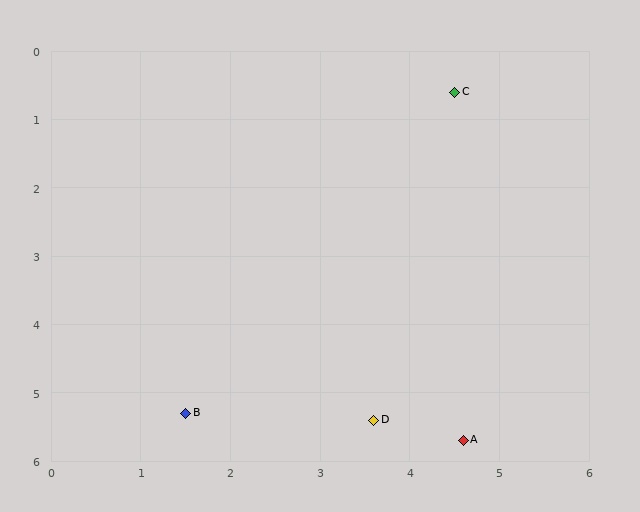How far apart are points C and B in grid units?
Points C and B are about 5.6 grid units apart.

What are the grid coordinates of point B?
Point B is at approximately (1.5, 5.3).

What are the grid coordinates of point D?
Point D is at approximately (3.6, 5.4).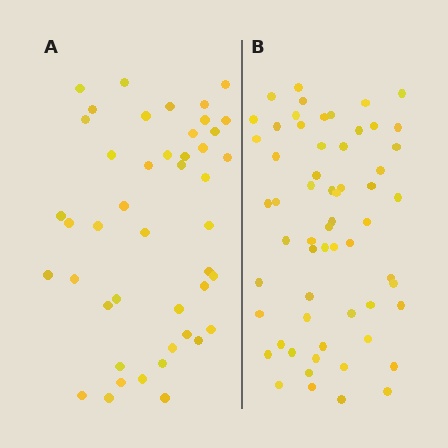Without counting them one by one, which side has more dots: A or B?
Region B (the right region) has more dots.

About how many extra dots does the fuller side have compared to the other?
Region B has approximately 15 more dots than region A.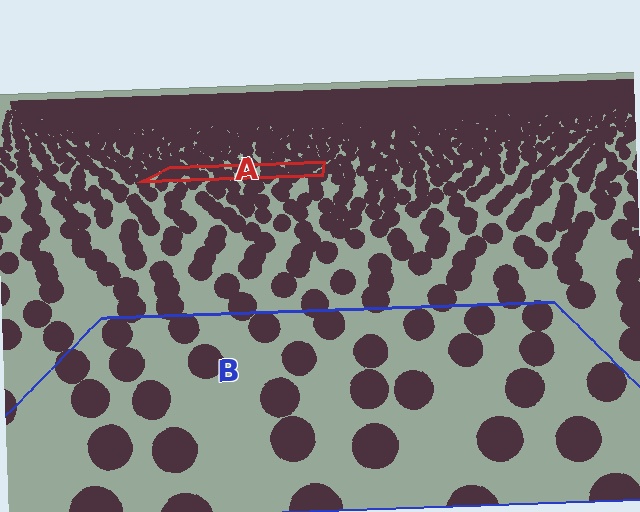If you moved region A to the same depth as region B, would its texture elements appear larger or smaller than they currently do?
They would appear larger. At a closer depth, the same texture elements are projected at a bigger on-screen size.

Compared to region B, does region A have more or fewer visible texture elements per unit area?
Region A has more texture elements per unit area — they are packed more densely because it is farther away.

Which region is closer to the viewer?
Region B is closer. The texture elements there are larger and more spread out.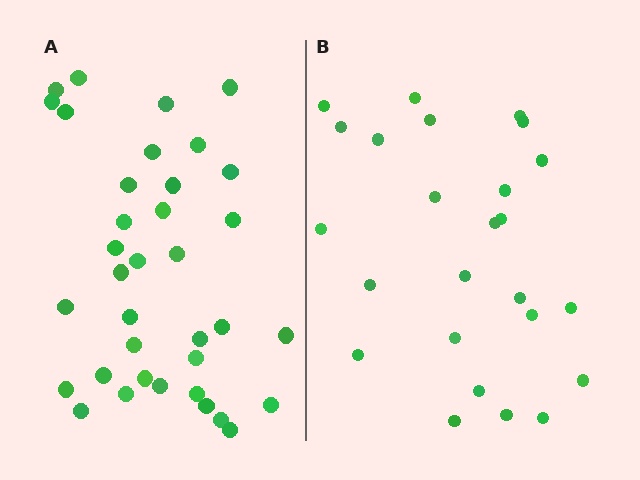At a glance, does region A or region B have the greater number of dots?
Region A (the left region) has more dots.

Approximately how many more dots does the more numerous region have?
Region A has roughly 12 or so more dots than region B.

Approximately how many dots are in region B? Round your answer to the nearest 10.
About 20 dots. (The exact count is 25, which rounds to 20.)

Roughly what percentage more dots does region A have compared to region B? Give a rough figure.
About 45% more.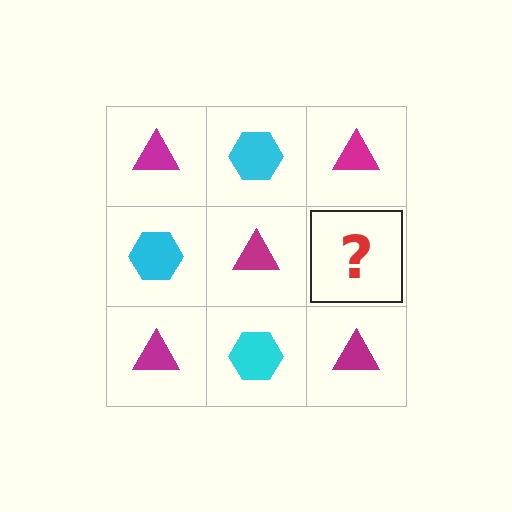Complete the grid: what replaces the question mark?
The question mark should be replaced with a cyan hexagon.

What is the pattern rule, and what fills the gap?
The rule is that it alternates magenta triangle and cyan hexagon in a checkerboard pattern. The gap should be filled with a cyan hexagon.